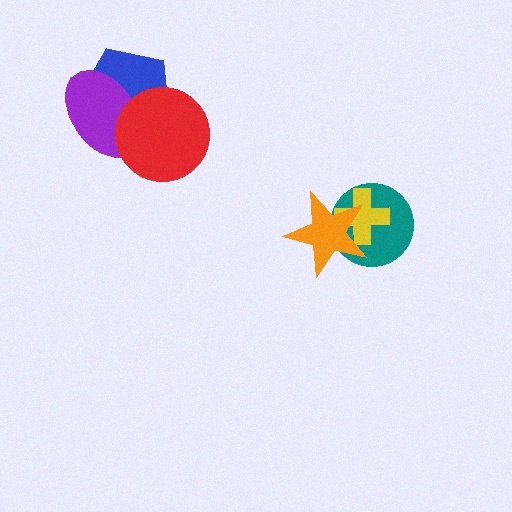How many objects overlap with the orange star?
2 objects overlap with the orange star.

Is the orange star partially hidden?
No, no other shape covers it.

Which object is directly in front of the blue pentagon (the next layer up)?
The purple ellipse is directly in front of the blue pentagon.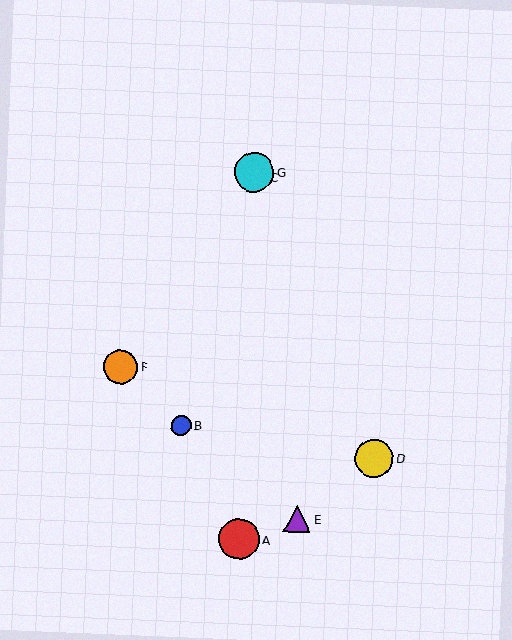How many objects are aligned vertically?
3 objects (A, C, G) are aligned vertically.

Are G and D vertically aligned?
No, G is at x≈254 and D is at x≈374.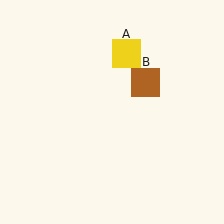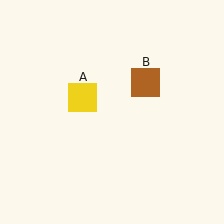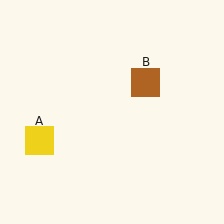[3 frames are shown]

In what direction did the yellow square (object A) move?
The yellow square (object A) moved down and to the left.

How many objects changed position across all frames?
1 object changed position: yellow square (object A).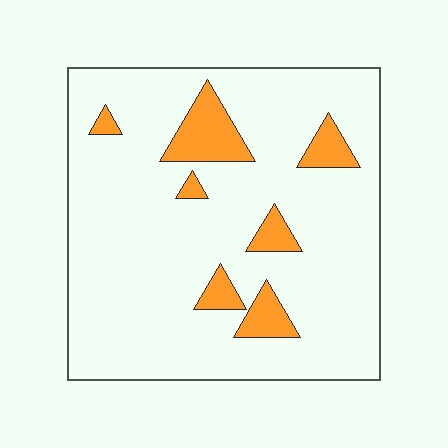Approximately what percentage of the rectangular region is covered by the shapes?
Approximately 10%.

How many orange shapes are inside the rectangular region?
7.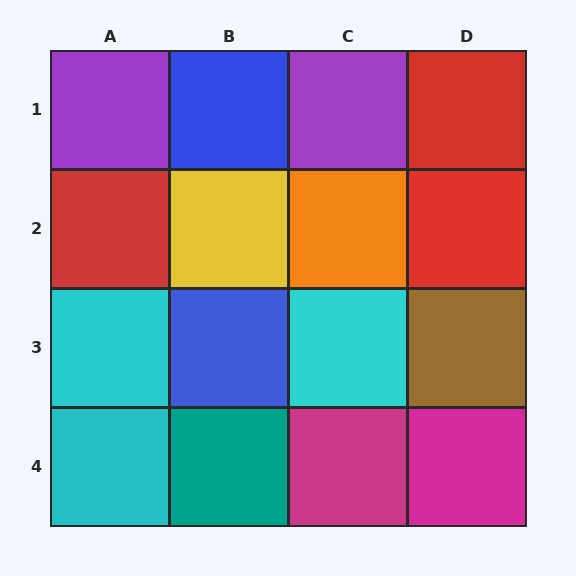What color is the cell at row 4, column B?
Teal.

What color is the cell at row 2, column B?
Yellow.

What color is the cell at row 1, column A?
Purple.